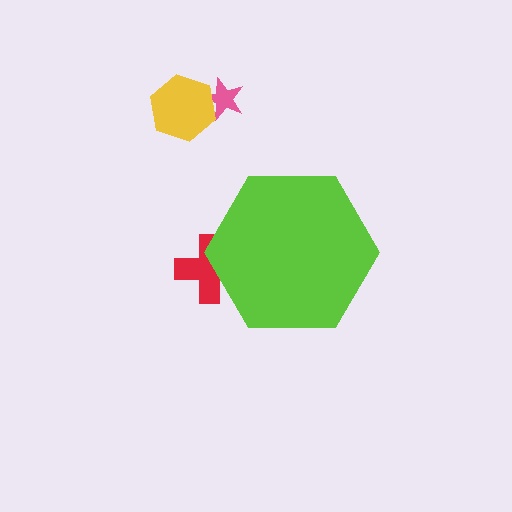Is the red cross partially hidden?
Yes, the red cross is partially hidden behind the lime hexagon.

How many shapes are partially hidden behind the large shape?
1 shape is partially hidden.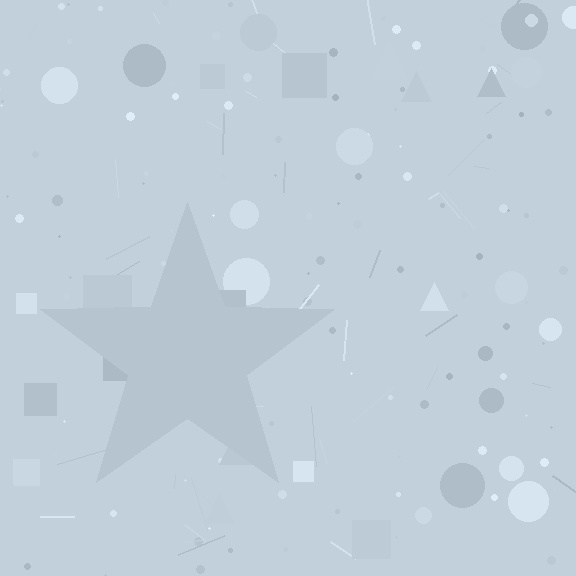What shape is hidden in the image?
A star is hidden in the image.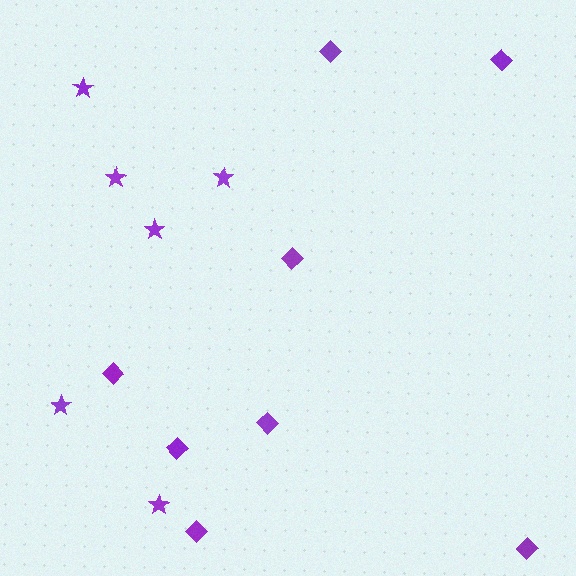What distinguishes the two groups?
There are 2 groups: one group of diamonds (8) and one group of stars (6).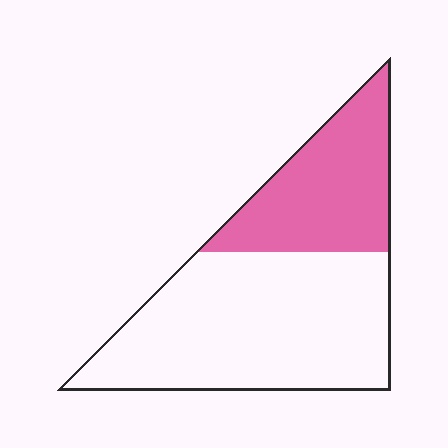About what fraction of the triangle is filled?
About one third (1/3).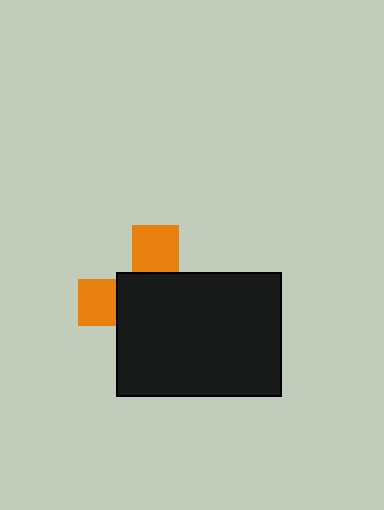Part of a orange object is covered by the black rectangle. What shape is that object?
It is a cross.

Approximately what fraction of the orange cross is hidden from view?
Roughly 68% of the orange cross is hidden behind the black rectangle.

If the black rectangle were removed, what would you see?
You would see the complete orange cross.